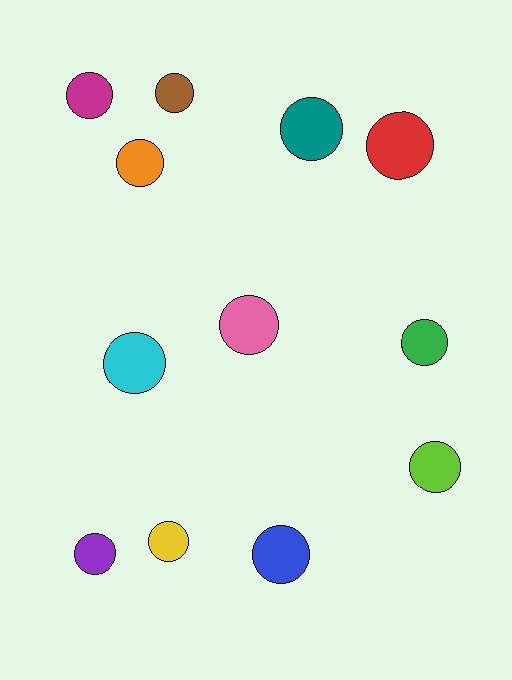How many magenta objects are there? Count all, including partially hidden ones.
There is 1 magenta object.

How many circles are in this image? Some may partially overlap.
There are 12 circles.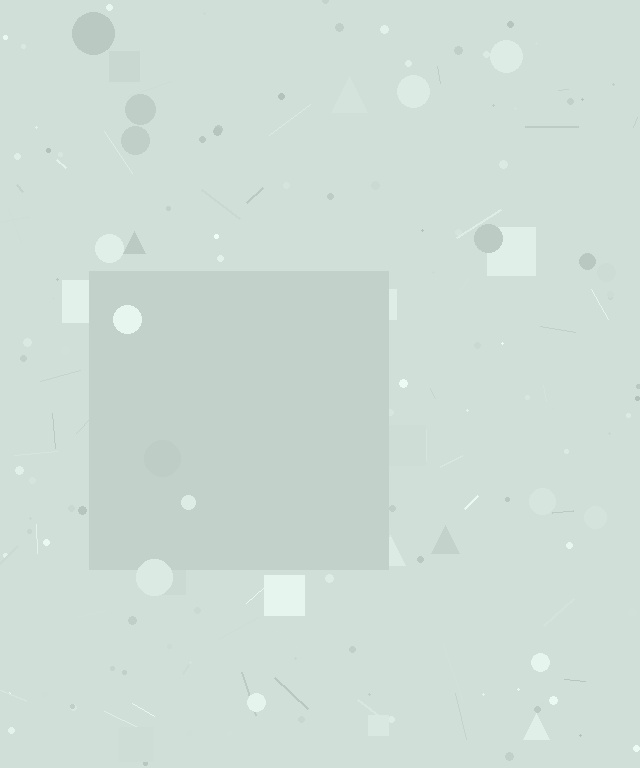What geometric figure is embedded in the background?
A square is embedded in the background.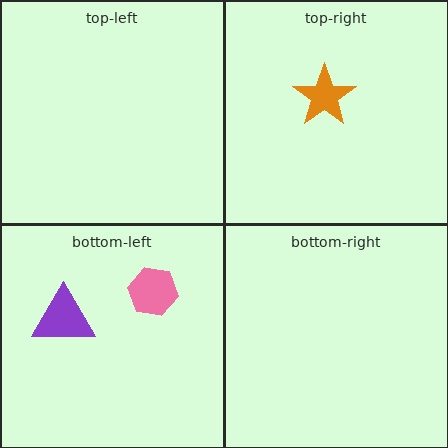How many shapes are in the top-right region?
1.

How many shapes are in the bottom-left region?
2.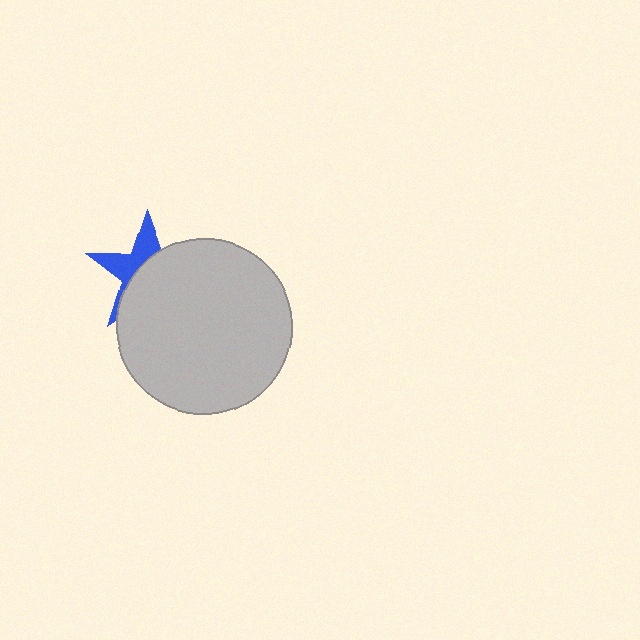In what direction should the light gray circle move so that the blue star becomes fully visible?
The light gray circle should move toward the lower-right. That is the shortest direction to clear the overlap and leave the blue star fully visible.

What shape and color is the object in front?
The object in front is a light gray circle.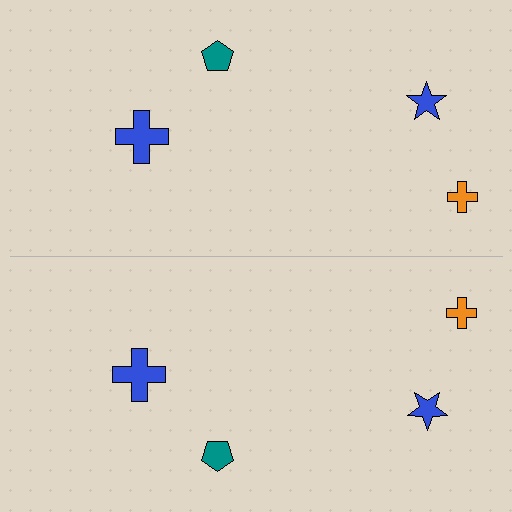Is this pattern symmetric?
Yes, this pattern has bilateral (reflection) symmetry.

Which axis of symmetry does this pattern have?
The pattern has a horizontal axis of symmetry running through the center of the image.